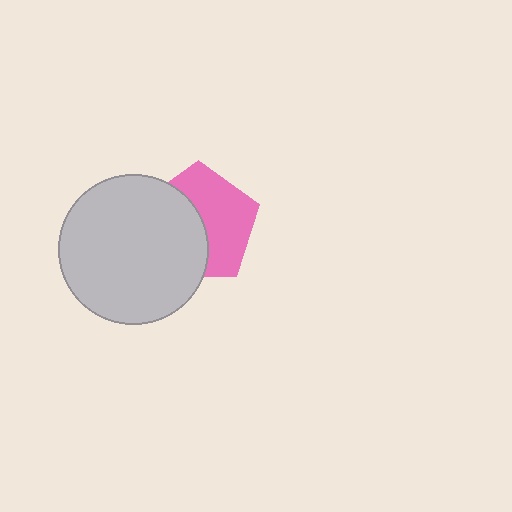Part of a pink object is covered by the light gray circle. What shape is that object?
It is a pentagon.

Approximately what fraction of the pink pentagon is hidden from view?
Roughly 48% of the pink pentagon is hidden behind the light gray circle.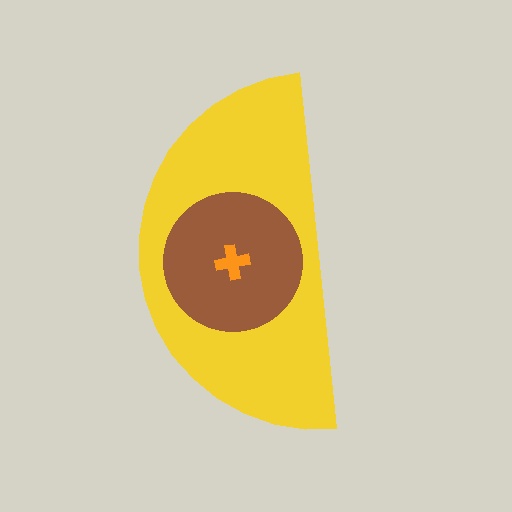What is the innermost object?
The orange cross.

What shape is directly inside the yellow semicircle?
The brown circle.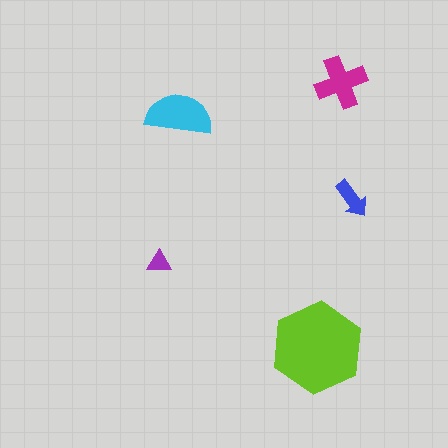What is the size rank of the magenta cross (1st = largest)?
3rd.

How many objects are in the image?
There are 5 objects in the image.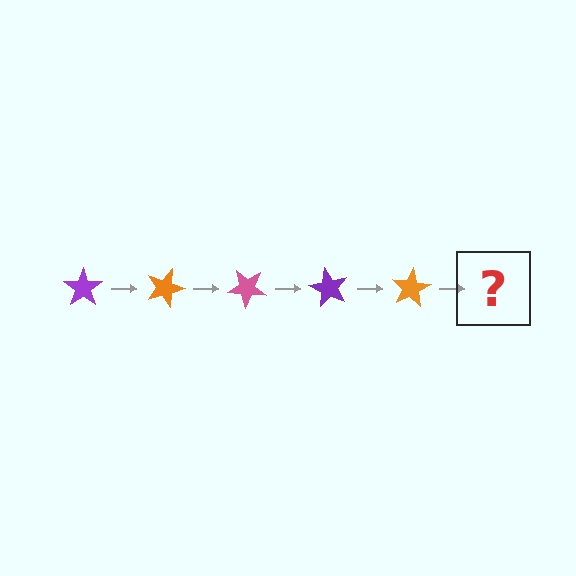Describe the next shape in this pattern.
It should be a pink star, rotated 100 degrees from the start.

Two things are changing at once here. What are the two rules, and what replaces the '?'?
The two rules are that it rotates 20 degrees each step and the color cycles through purple, orange, and pink. The '?' should be a pink star, rotated 100 degrees from the start.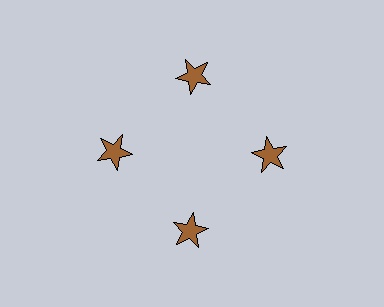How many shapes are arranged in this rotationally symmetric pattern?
There are 4 shapes, arranged in 4 groups of 1.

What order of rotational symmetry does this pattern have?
This pattern has 4-fold rotational symmetry.